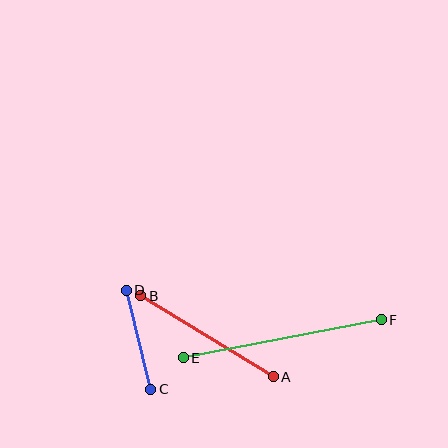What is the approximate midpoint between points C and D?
The midpoint is at approximately (138, 340) pixels.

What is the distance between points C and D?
The distance is approximately 102 pixels.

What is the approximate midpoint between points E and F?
The midpoint is at approximately (282, 339) pixels.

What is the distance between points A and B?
The distance is approximately 155 pixels.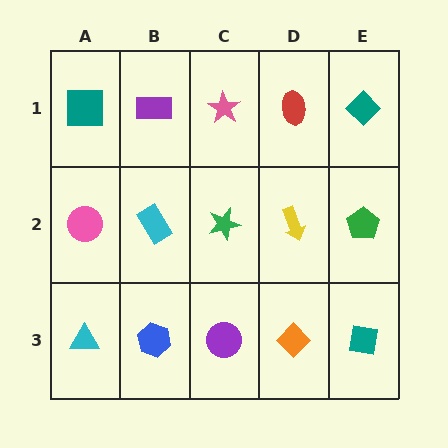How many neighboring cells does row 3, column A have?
2.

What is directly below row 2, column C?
A purple circle.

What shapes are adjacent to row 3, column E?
A green pentagon (row 2, column E), an orange diamond (row 3, column D).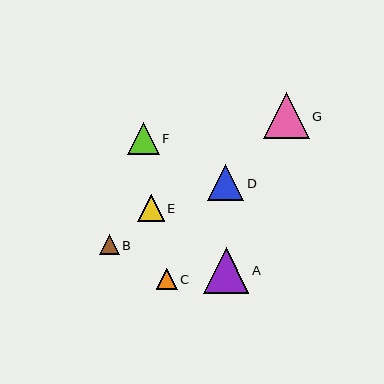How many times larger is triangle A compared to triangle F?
Triangle A is approximately 1.4 times the size of triangle F.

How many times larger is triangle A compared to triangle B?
Triangle A is approximately 2.3 times the size of triangle B.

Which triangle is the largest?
Triangle G is the largest with a size of approximately 46 pixels.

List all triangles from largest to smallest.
From largest to smallest: G, A, D, F, E, C, B.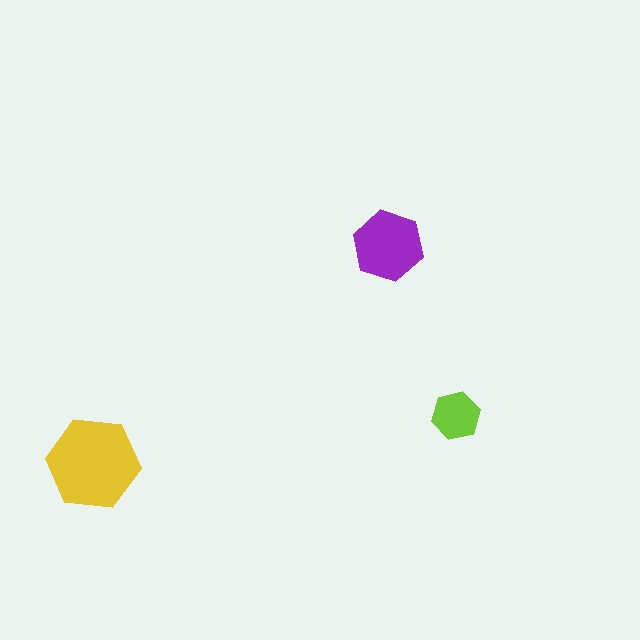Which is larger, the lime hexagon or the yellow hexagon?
The yellow one.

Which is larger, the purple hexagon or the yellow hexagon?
The yellow one.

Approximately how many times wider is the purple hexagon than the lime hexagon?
About 1.5 times wider.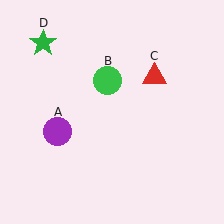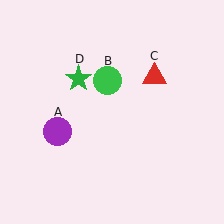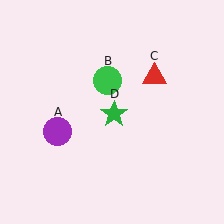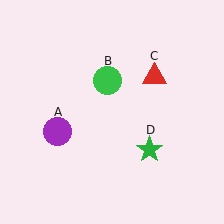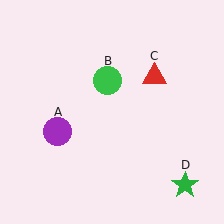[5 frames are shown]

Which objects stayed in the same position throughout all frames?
Purple circle (object A) and green circle (object B) and red triangle (object C) remained stationary.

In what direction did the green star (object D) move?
The green star (object D) moved down and to the right.